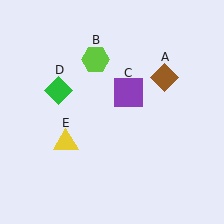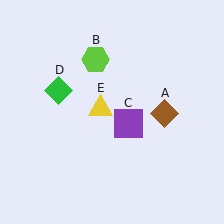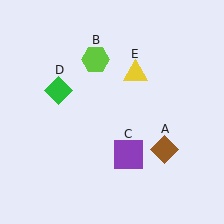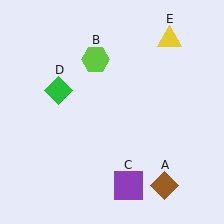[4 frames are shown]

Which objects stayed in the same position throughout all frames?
Lime hexagon (object B) and green diamond (object D) remained stationary.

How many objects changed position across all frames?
3 objects changed position: brown diamond (object A), purple square (object C), yellow triangle (object E).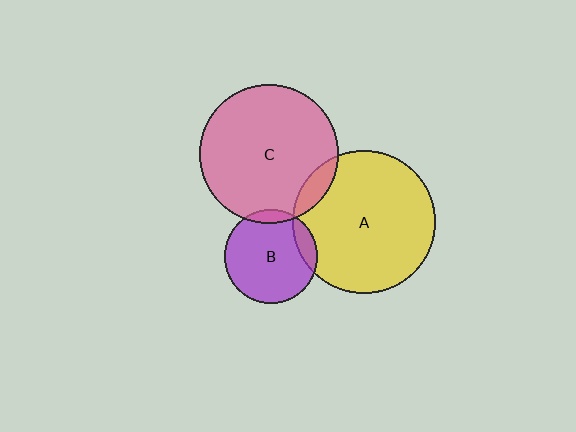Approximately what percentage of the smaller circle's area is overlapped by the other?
Approximately 10%.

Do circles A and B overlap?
Yes.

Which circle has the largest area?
Circle A (yellow).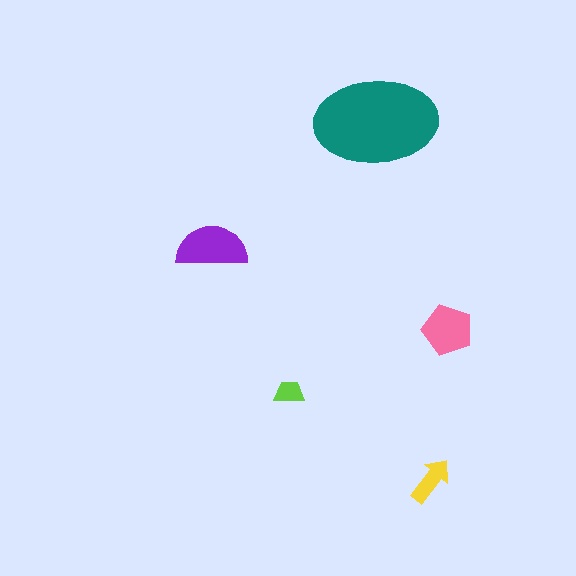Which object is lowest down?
The yellow arrow is bottommost.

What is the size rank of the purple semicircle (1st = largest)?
2nd.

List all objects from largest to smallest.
The teal ellipse, the purple semicircle, the pink pentagon, the yellow arrow, the lime trapezoid.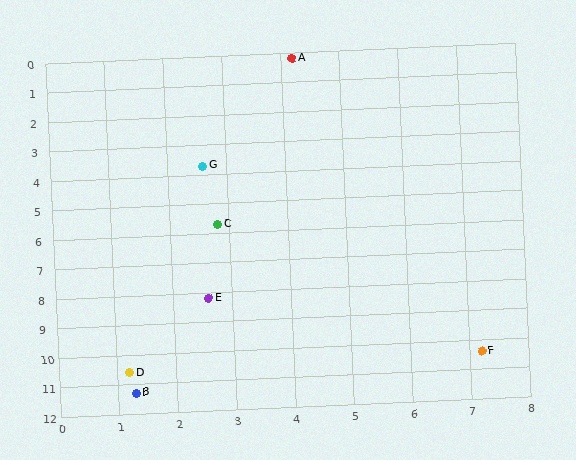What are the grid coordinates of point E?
Point E is at approximately (2.6, 8.2).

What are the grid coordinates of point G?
Point G is at approximately (2.6, 3.7).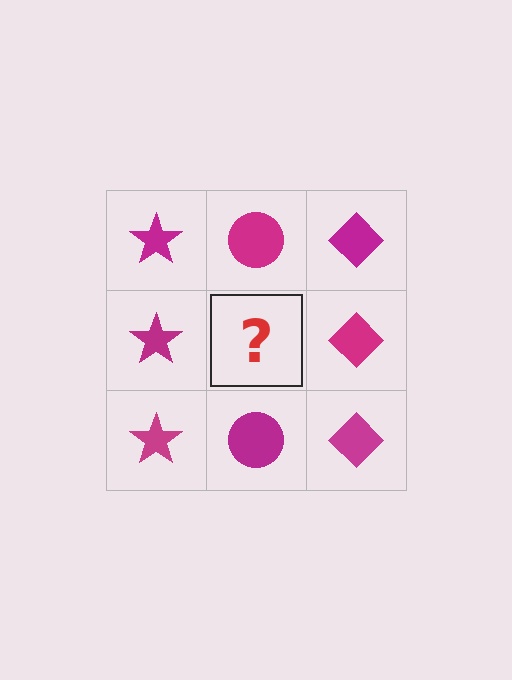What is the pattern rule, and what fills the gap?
The rule is that each column has a consistent shape. The gap should be filled with a magenta circle.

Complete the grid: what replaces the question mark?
The question mark should be replaced with a magenta circle.